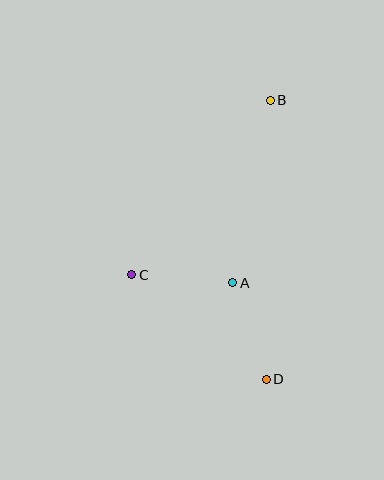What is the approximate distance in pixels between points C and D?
The distance between C and D is approximately 170 pixels.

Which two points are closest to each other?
Points A and C are closest to each other.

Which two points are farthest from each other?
Points B and D are farthest from each other.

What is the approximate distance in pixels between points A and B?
The distance between A and B is approximately 186 pixels.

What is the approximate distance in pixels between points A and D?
The distance between A and D is approximately 102 pixels.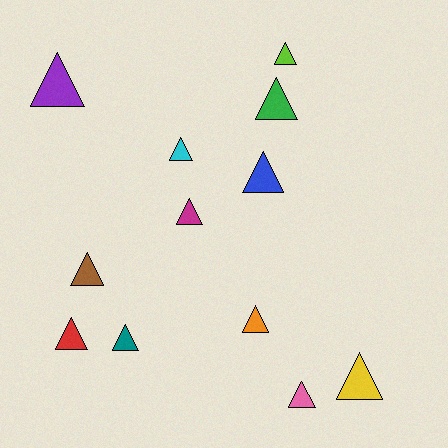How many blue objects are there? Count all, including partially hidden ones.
There is 1 blue object.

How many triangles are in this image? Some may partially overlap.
There are 12 triangles.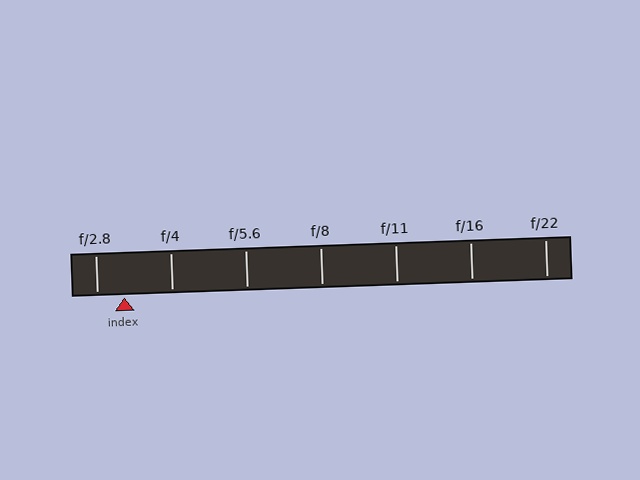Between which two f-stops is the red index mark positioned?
The index mark is between f/2.8 and f/4.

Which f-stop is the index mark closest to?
The index mark is closest to f/2.8.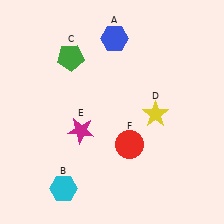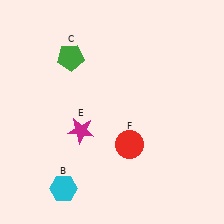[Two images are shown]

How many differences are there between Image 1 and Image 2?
There are 2 differences between the two images.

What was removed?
The blue hexagon (A), the yellow star (D) were removed in Image 2.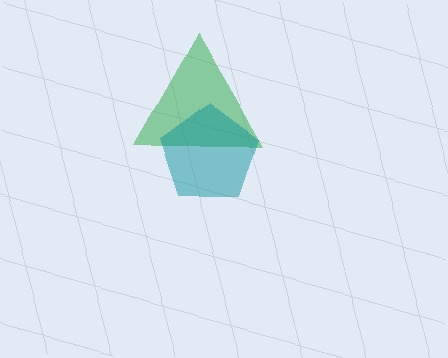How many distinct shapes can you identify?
There are 2 distinct shapes: a green triangle, a teal pentagon.